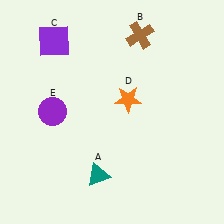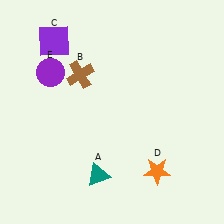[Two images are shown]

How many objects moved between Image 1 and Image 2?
3 objects moved between the two images.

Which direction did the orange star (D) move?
The orange star (D) moved down.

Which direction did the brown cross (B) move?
The brown cross (B) moved left.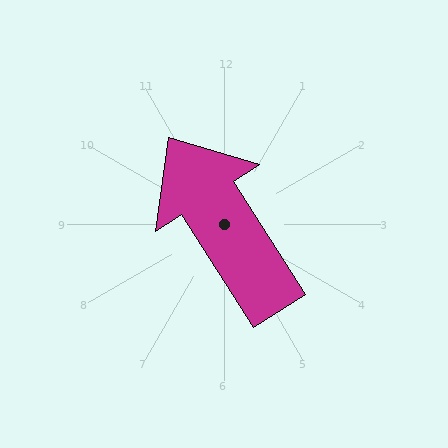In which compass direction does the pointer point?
Northwest.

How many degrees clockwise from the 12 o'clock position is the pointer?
Approximately 328 degrees.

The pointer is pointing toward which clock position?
Roughly 11 o'clock.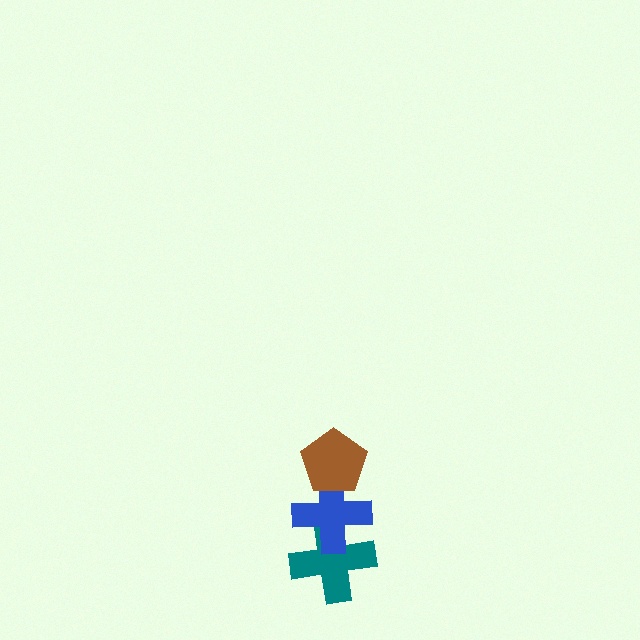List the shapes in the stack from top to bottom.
From top to bottom: the brown pentagon, the blue cross, the teal cross.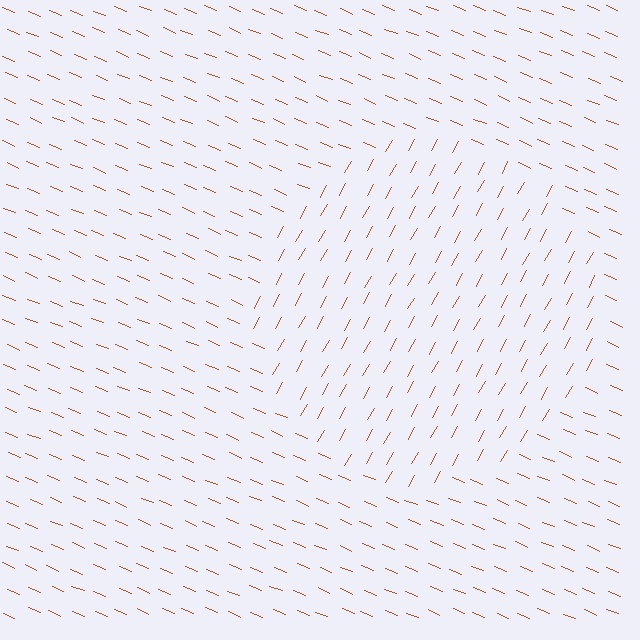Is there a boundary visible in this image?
Yes, there is a texture boundary formed by a change in line orientation.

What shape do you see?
I see a circle.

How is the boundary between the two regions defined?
The boundary is defined purely by a change in line orientation (approximately 83 degrees difference). All lines are the same color and thickness.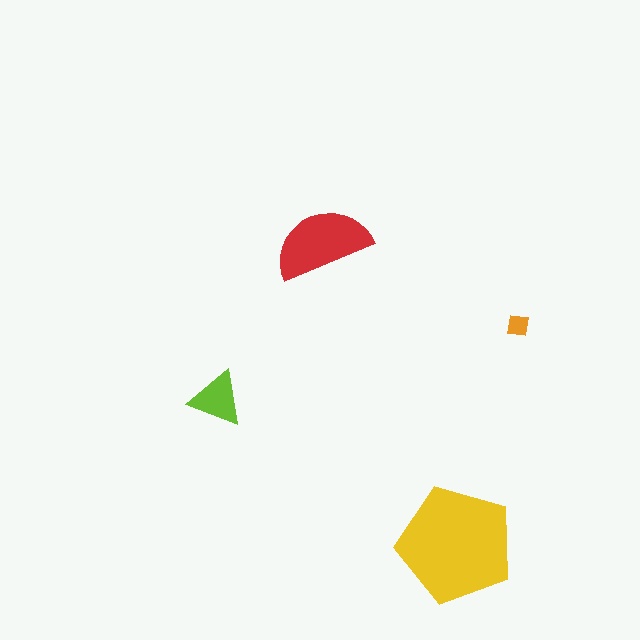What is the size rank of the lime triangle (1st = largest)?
3rd.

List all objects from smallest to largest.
The orange square, the lime triangle, the red semicircle, the yellow pentagon.